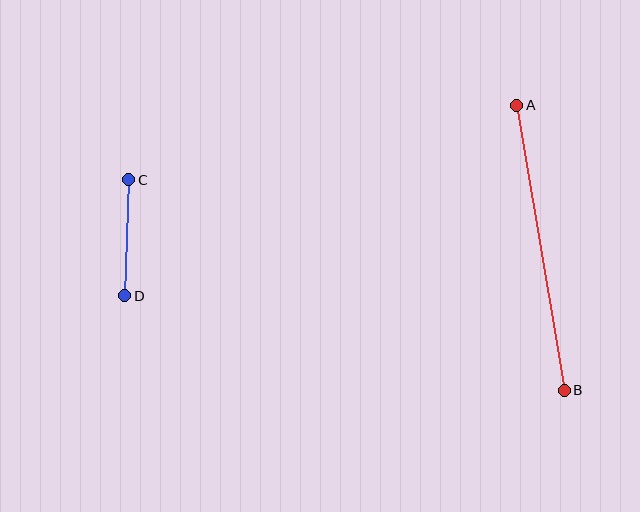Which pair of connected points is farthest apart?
Points A and B are farthest apart.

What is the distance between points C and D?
The distance is approximately 116 pixels.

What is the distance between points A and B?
The distance is approximately 289 pixels.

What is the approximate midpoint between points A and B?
The midpoint is at approximately (540, 248) pixels.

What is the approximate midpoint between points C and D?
The midpoint is at approximately (127, 238) pixels.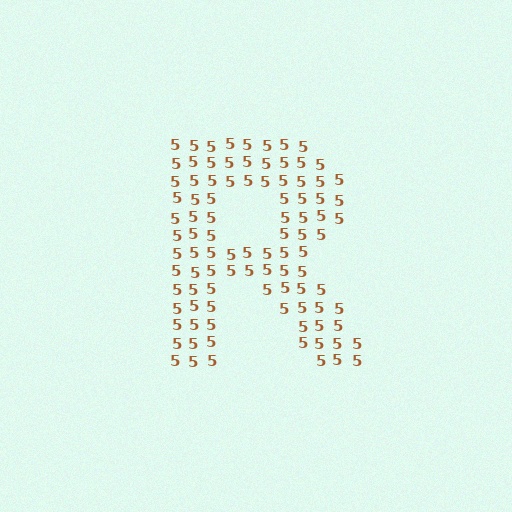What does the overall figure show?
The overall figure shows the letter R.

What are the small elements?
The small elements are digit 5's.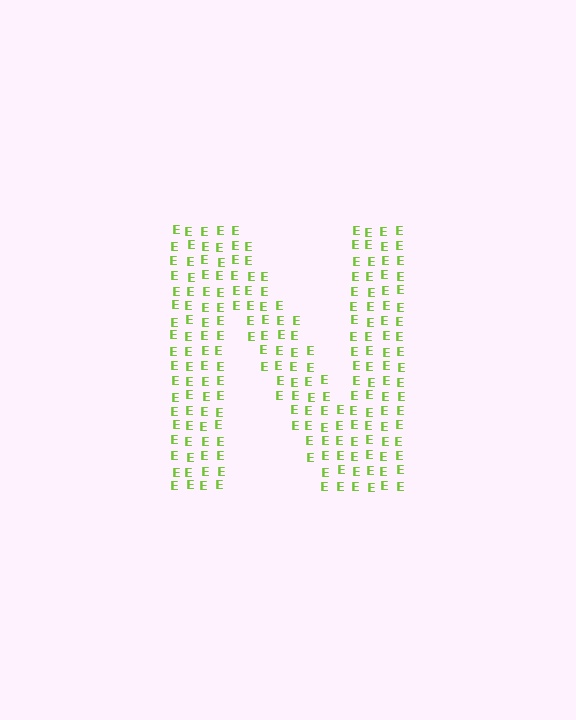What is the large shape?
The large shape is the letter N.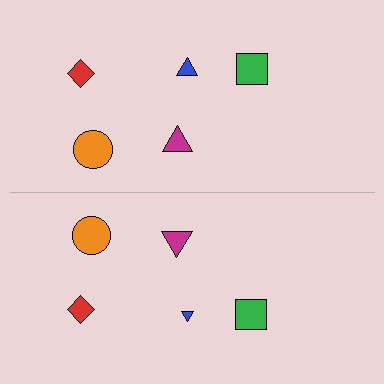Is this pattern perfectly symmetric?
No, the pattern is not perfectly symmetric. The blue triangle on the bottom side has a different size than its mirror counterpart.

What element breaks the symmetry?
The blue triangle on the bottom side has a different size than its mirror counterpart.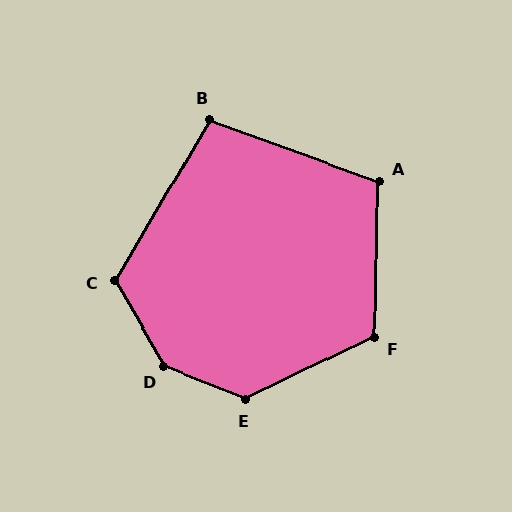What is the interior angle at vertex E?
Approximately 132 degrees (obtuse).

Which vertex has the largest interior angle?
D, at approximately 142 degrees.